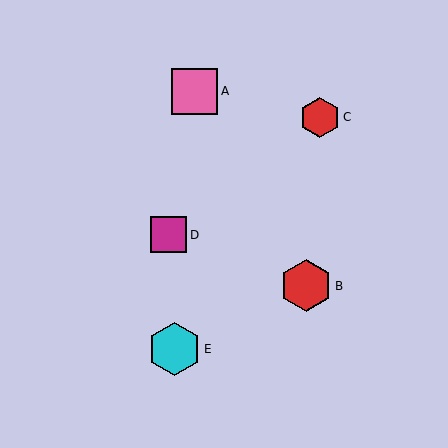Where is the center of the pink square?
The center of the pink square is at (195, 92).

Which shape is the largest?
The cyan hexagon (labeled E) is the largest.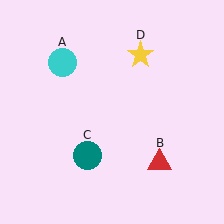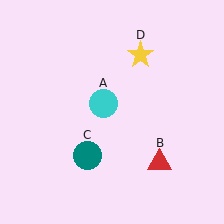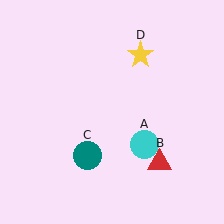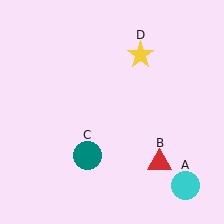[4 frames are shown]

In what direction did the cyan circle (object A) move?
The cyan circle (object A) moved down and to the right.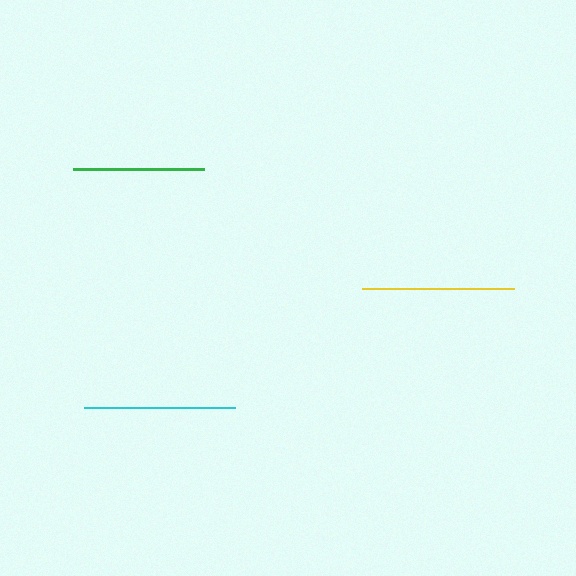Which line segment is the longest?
The yellow line is the longest at approximately 152 pixels.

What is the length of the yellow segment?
The yellow segment is approximately 152 pixels long.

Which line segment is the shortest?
The green line is the shortest at approximately 131 pixels.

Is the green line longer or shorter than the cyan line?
The cyan line is longer than the green line.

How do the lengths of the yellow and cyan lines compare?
The yellow and cyan lines are approximately the same length.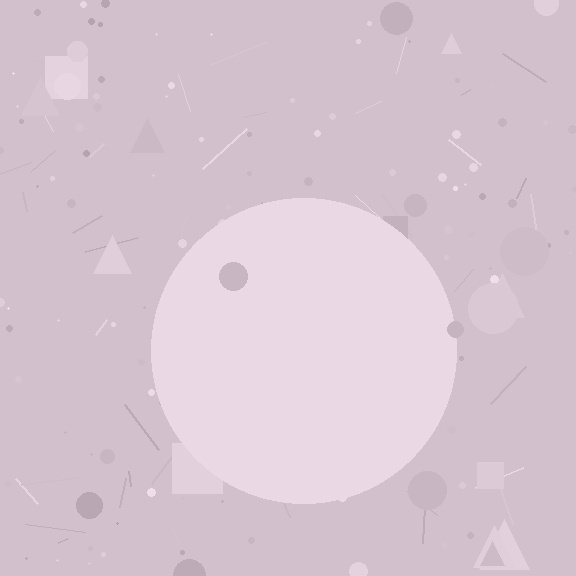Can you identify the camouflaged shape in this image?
The camouflaged shape is a circle.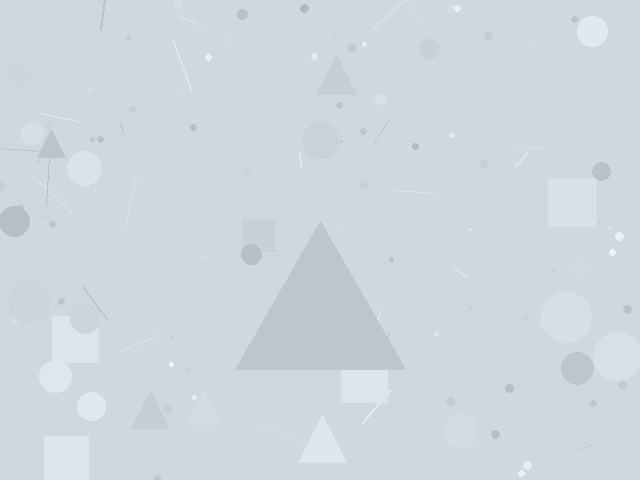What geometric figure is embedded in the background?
A triangle is embedded in the background.